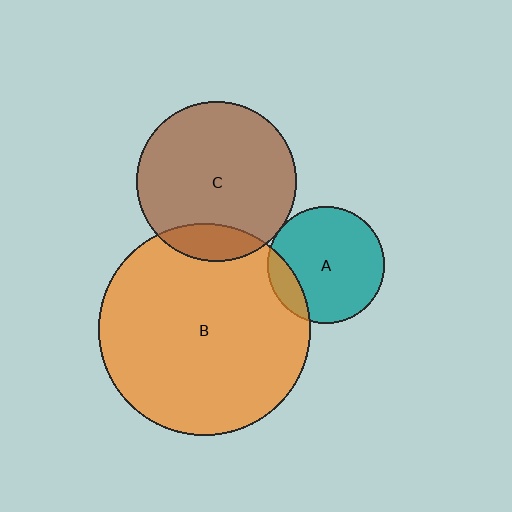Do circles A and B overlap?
Yes.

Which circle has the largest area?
Circle B (orange).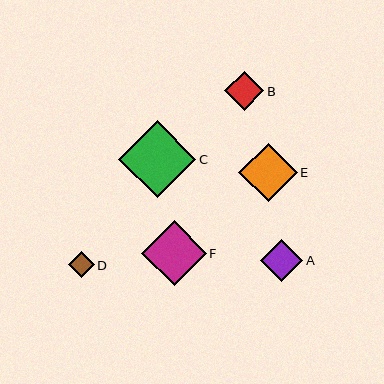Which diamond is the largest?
Diamond C is the largest with a size of approximately 77 pixels.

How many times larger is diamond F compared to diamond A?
Diamond F is approximately 1.5 times the size of diamond A.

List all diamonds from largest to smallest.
From largest to smallest: C, F, E, A, B, D.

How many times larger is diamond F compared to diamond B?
Diamond F is approximately 1.7 times the size of diamond B.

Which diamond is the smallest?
Diamond D is the smallest with a size of approximately 26 pixels.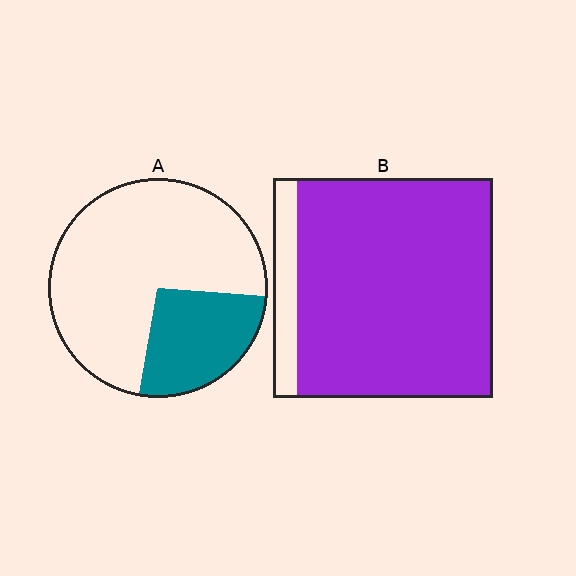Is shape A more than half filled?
No.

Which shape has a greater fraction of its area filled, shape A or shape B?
Shape B.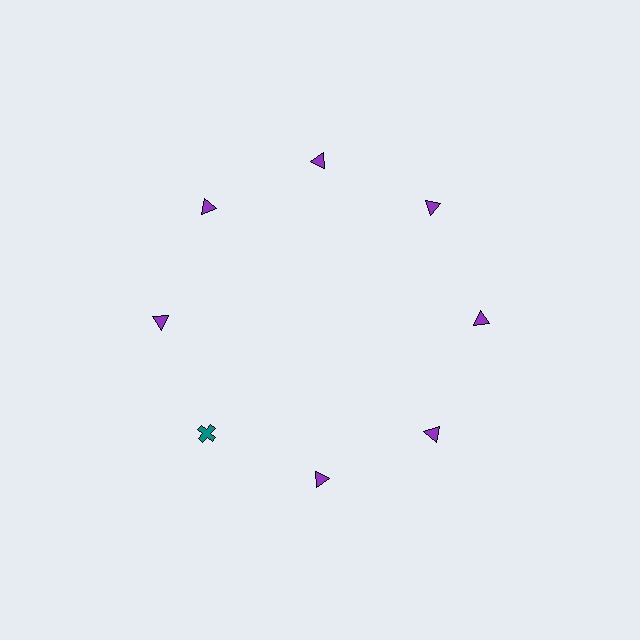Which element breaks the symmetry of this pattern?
The teal cross at roughly the 8 o'clock position breaks the symmetry. All other shapes are purple triangles.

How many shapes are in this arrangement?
There are 8 shapes arranged in a ring pattern.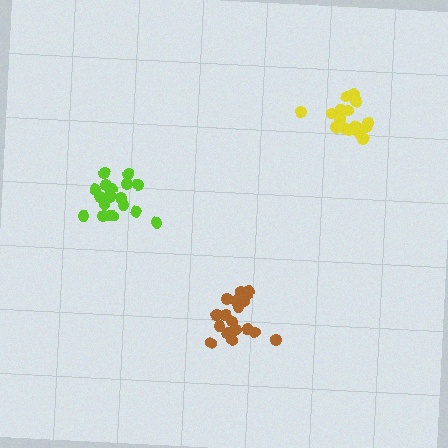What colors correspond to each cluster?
The clusters are colored: brown, lime, yellow.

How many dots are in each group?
Group 1: 19 dots, Group 2: 19 dots, Group 3: 19 dots (57 total).